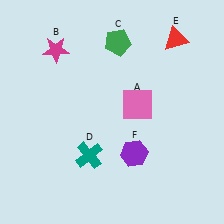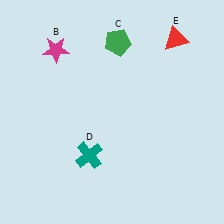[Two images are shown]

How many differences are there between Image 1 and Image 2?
There are 2 differences between the two images.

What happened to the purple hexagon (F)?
The purple hexagon (F) was removed in Image 2. It was in the bottom-right area of Image 1.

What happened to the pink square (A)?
The pink square (A) was removed in Image 2. It was in the top-right area of Image 1.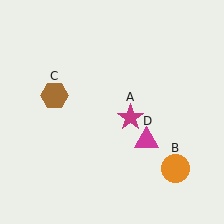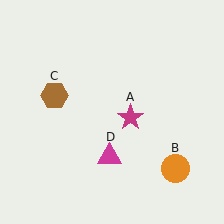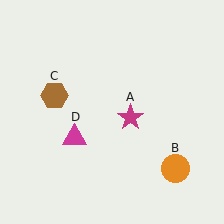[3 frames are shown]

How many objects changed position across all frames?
1 object changed position: magenta triangle (object D).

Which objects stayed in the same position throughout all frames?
Magenta star (object A) and orange circle (object B) and brown hexagon (object C) remained stationary.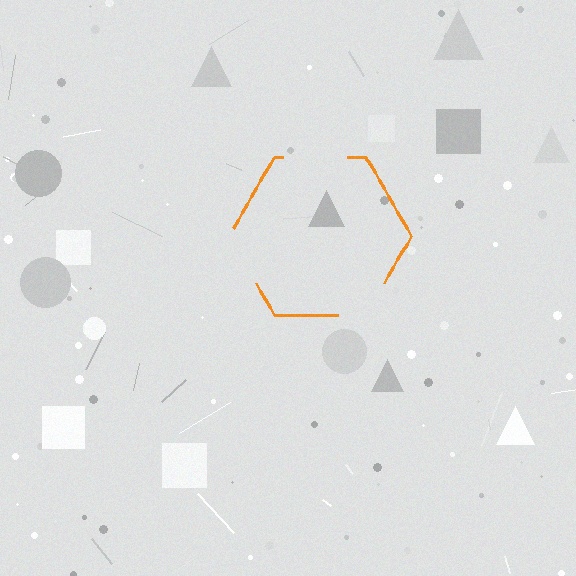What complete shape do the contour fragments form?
The contour fragments form a hexagon.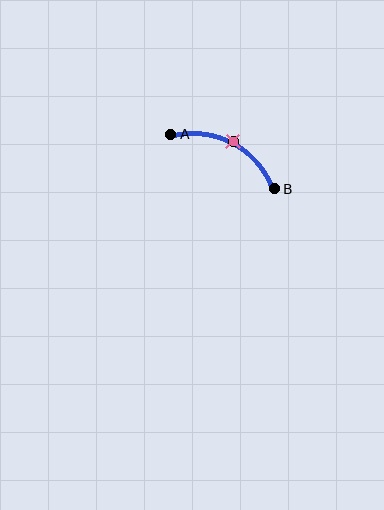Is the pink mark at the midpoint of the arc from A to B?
Yes. The pink mark lies on the arc at equal arc-length from both A and B — it is the arc midpoint.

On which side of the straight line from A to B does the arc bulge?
The arc bulges above the straight line connecting A and B.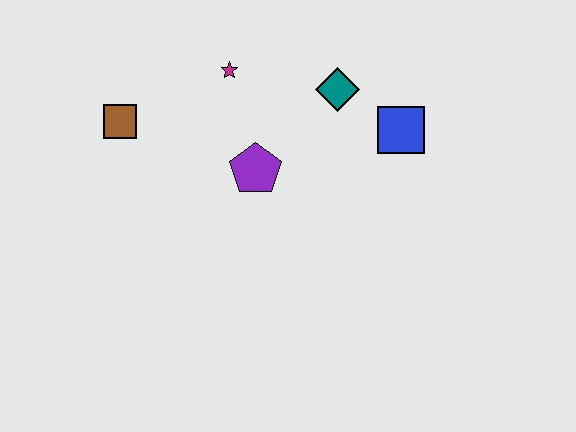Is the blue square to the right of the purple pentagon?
Yes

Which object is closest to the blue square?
The teal diamond is closest to the blue square.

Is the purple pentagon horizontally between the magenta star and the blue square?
Yes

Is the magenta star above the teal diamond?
Yes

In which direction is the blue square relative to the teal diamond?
The blue square is to the right of the teal diamond.